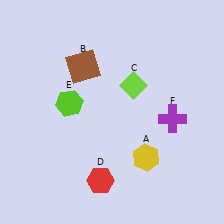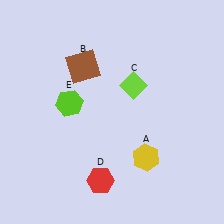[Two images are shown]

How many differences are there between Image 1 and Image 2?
There is 1 difference between the two images.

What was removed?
The purple cross (F) was removed in Image 2.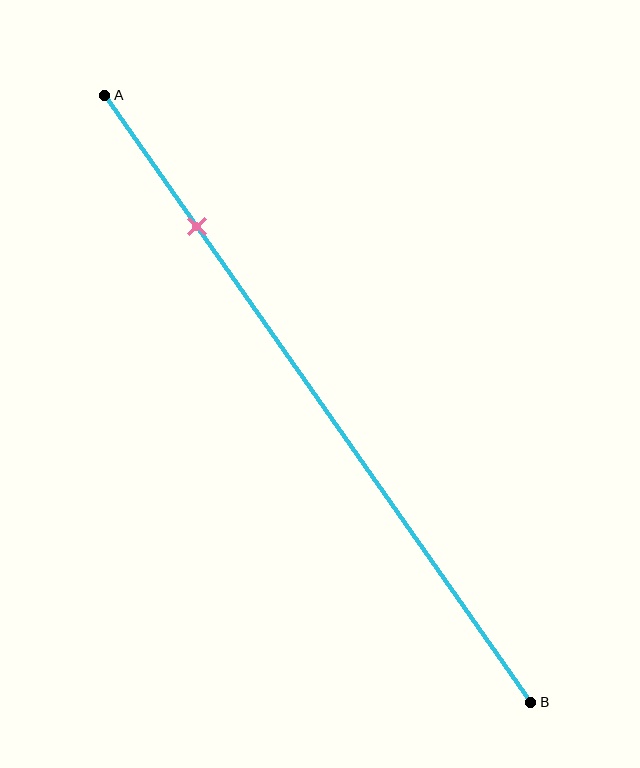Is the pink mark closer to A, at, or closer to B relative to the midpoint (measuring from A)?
The pink mark is closer to point A than the midpoint of segment AB.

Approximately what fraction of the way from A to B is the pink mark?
The pink mark is approximately 20% of the way from A to B.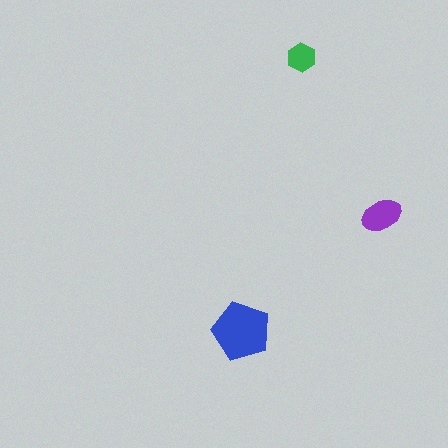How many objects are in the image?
There are 3 objects in the image.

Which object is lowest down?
The blue pentagon is bottommost.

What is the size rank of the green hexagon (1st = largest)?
3rd.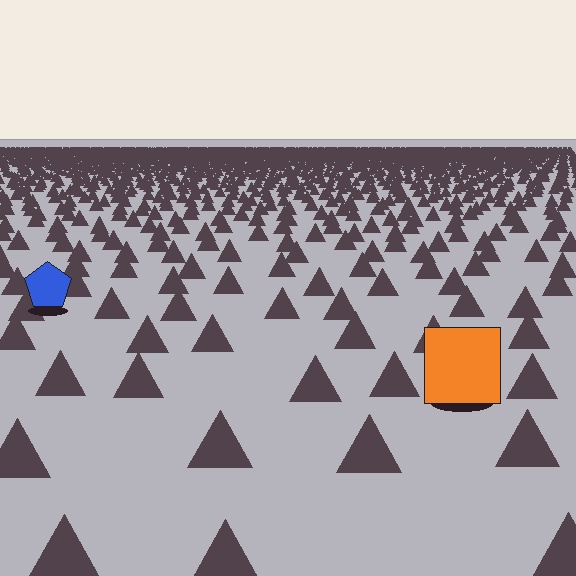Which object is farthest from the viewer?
The blue pentagon is farthest from the viewer. It appears smaller and the ground texture around it is denser.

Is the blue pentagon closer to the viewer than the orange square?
No. The orange square is closer — you can tell from the texture gradient: the ground texture is coarser near it.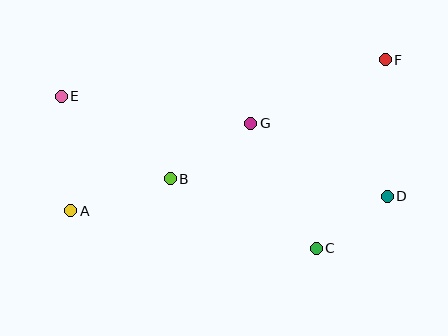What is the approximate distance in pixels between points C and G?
The distance between C and G is approximately 141 pixels.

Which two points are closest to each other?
Points C and D are closest to each other.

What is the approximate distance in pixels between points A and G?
The distance between A and G is approximately 200 pixels.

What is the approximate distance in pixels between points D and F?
The distance between D and F is approximately 136 pixels.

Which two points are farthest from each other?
Points A and F are farthest from each other.